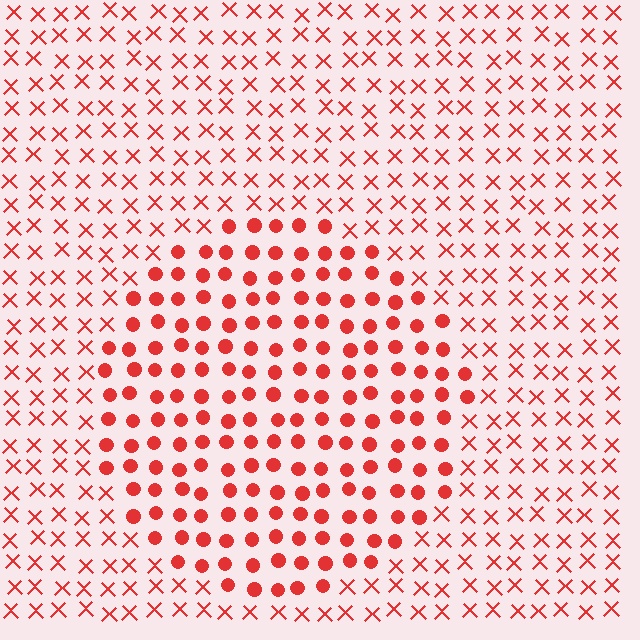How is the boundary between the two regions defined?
The boundary is defined by a change in element shape: circles inside vs. X marks outside. All elements share the same color and spacing.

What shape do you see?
I see a circle.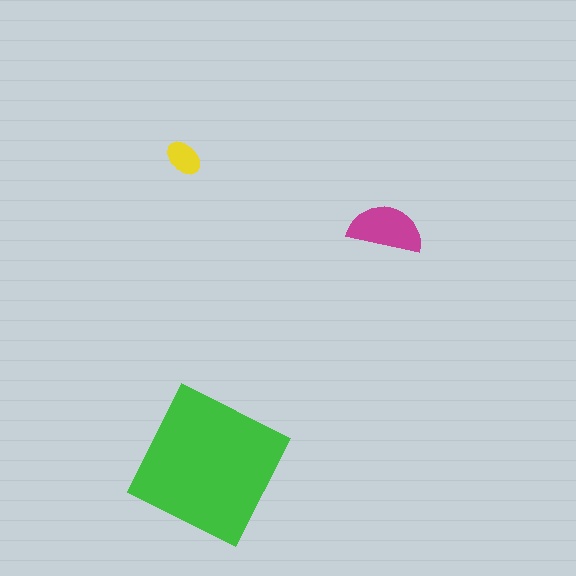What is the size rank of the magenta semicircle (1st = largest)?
2nd.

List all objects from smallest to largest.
The yellow ellipse, the magenta semicircle, the green square.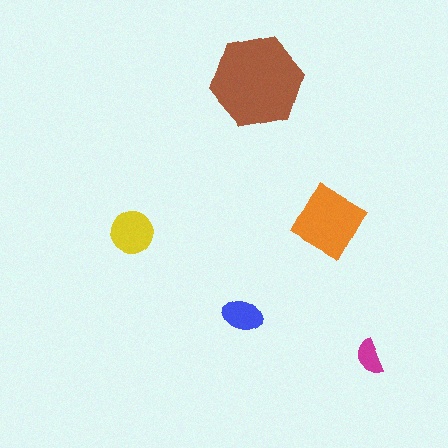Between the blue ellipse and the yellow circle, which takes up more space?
The yellow circle.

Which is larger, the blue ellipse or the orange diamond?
The orange diamond.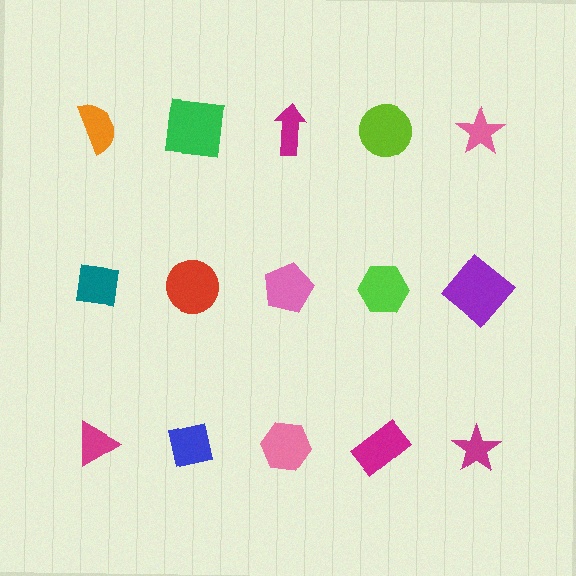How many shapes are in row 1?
5 shapes.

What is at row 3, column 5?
A magenta star.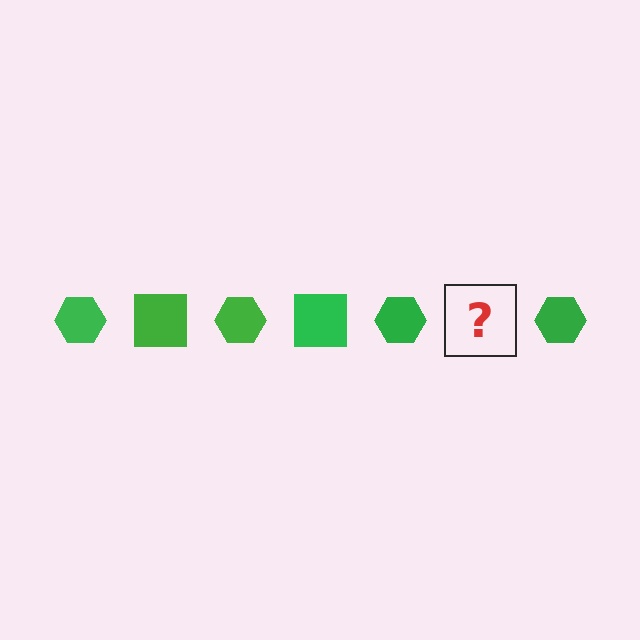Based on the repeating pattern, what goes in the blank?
The blank should be a green square.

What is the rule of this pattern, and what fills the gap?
The rule is that the pattern cycles through hexagon, square shapes in green. The gap should be filled with a green square.